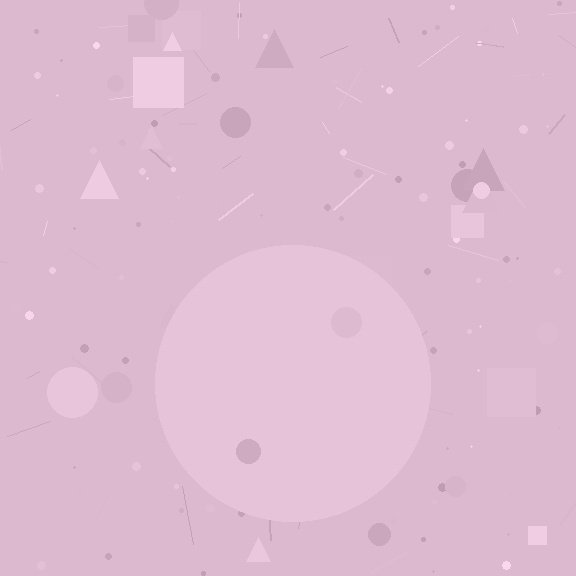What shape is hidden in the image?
A circle is hidden in the image.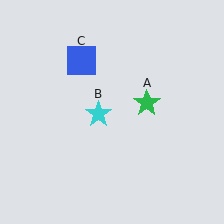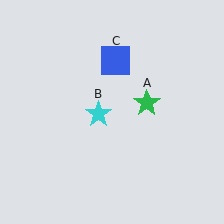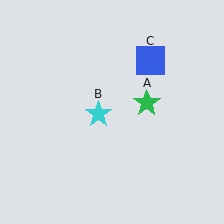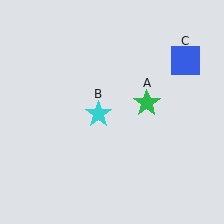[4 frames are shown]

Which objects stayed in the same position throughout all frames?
Green star (object A) and cyan star (object B) remained stationary.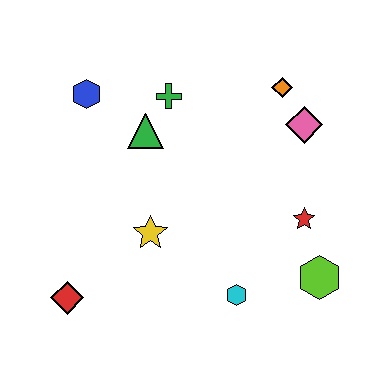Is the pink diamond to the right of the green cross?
Yes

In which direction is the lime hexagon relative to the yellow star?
The lime hexagon is to the right of the yellow star.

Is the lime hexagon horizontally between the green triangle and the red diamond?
No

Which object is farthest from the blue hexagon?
The lime hexagon is farthest from the blue hexagon.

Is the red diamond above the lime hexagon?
No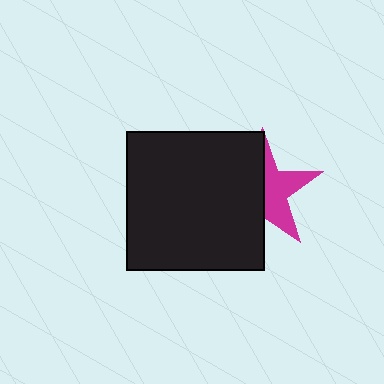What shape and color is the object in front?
The object in front is a black square.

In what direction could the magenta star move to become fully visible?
The magenta star could move right. That would shift it out from behind the black square entirely.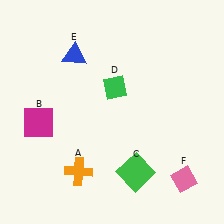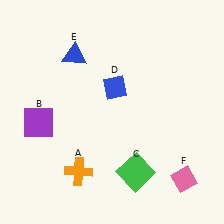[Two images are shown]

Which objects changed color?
B changed from magenta to purple. D changed from green to blue.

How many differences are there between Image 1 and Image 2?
There are 2 differences between the two images.